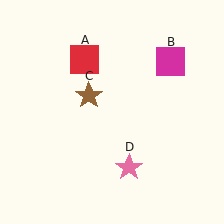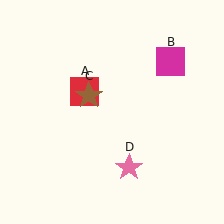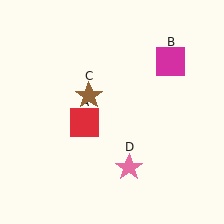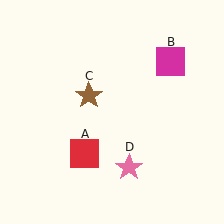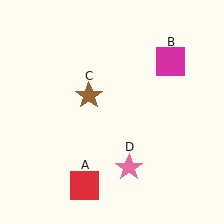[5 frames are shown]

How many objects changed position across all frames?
1 object changed position: red square (object A).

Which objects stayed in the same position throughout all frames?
Magenta square (object B) and brown star (object C) and pink star (object D) remained stationary.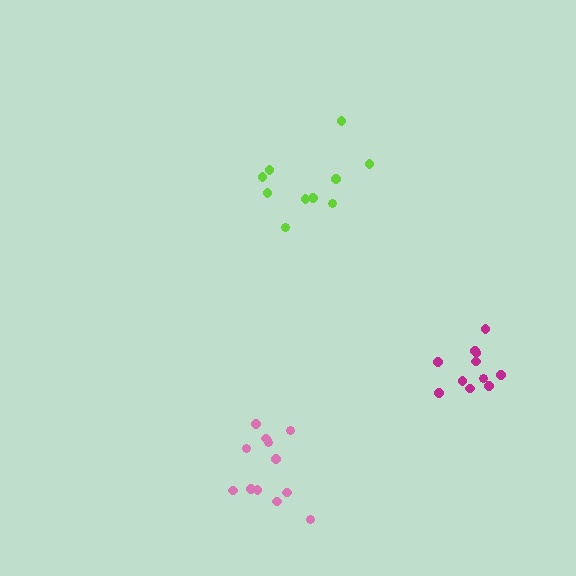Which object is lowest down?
The pink cluster is bottommost.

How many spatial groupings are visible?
There are 3 spatial groupings.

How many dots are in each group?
Group 1: 10 dots, Group 2: 12 dots, Group 3: 11 dots (33 total).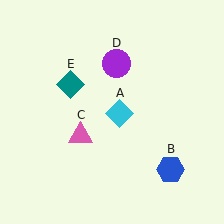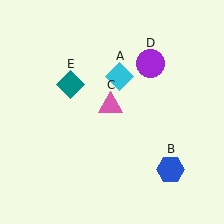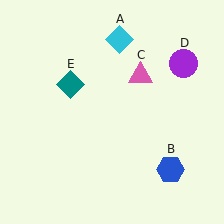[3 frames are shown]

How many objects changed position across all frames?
3 objects changed position: cyan diamond (object A), pink triangle (object C), purple circle (object D).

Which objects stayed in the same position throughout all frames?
Blue hexagon (object B) and teal diamond (object E) remained stationary.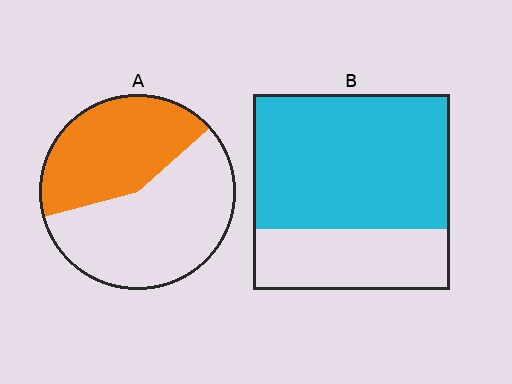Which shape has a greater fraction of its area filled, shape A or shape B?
Shape B.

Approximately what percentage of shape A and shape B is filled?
A is approximately 45% and B is approximately 70%.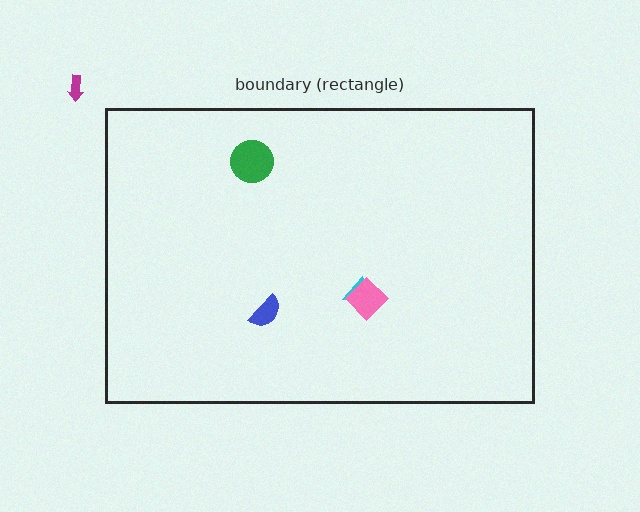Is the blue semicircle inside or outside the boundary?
Inside.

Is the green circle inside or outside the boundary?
Inside.